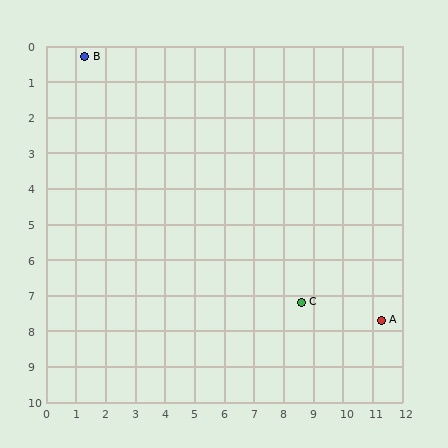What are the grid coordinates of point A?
Point A is at approximately (11.3, 7.7).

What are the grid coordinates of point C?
Point C is at approximately (8.6, 7.2).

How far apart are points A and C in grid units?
Points A and C are about 2.7 grid units apart.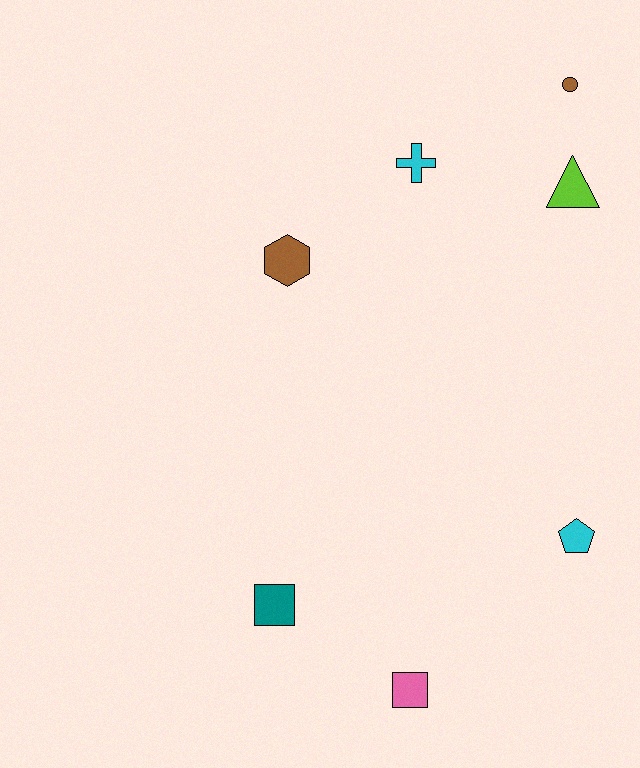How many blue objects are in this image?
There are no blue objects.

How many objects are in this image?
There are 7 objects.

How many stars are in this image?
There are no stars.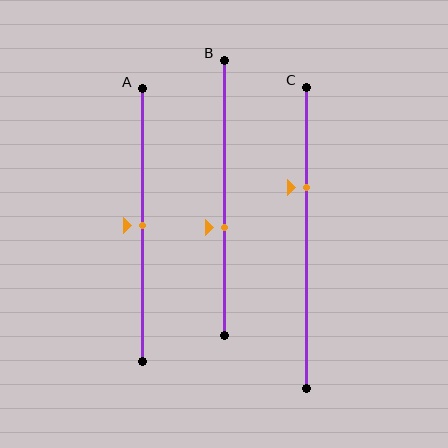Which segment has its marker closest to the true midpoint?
Segment A has its marker closest to the true midpoint.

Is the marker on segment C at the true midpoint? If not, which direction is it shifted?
No, the marker on segment C is shifted upward by about 17% of the segment length.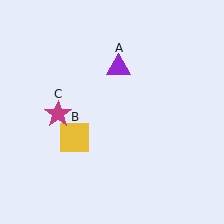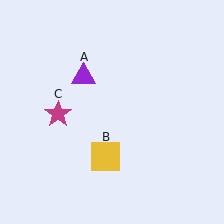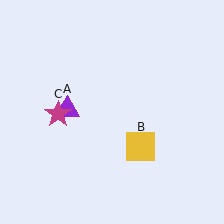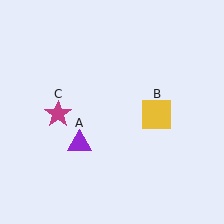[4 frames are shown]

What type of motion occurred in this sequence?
The purple triangle (object A), yellow square (object B) rotated counterclockwise around the center of the scene.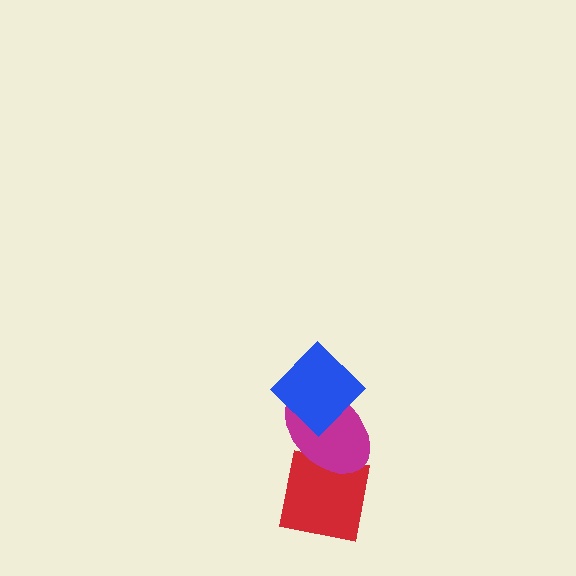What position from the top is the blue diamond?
The blue diamond is 1st from the top.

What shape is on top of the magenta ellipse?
The blue diamond is on top of the magenta ellipse.